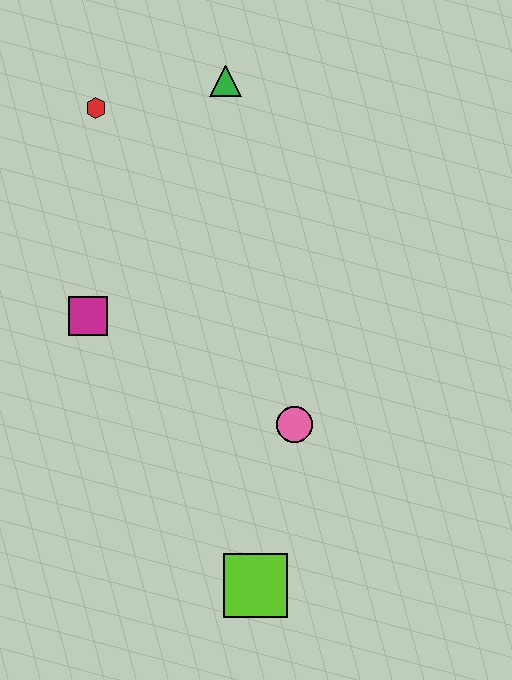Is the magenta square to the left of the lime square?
Yes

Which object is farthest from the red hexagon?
The lime square is farthest from the red hexagon.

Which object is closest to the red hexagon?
The green triangle is closest to the red hexagon.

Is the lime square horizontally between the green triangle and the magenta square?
No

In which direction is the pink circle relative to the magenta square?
The pink circle is to the right of the magenta square.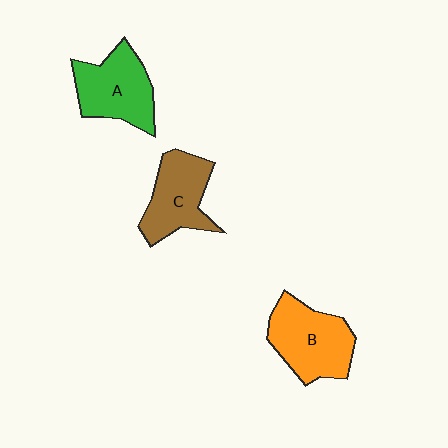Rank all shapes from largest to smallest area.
From largest to smallest: B (orange), A (green), C (brown).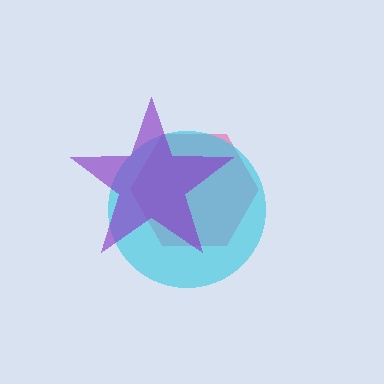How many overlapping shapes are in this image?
There are 3 overlapping shapes in the image.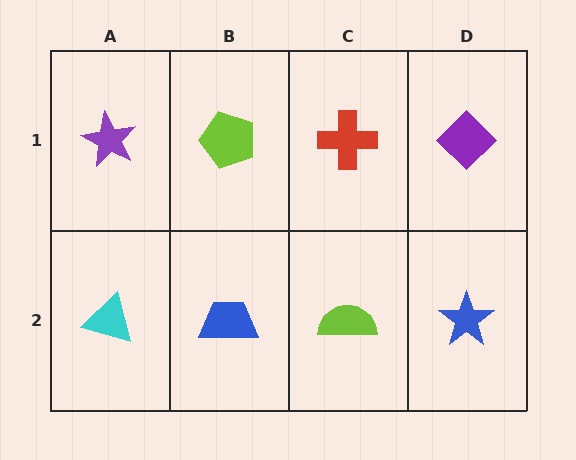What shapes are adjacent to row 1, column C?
A lime semicircle (row 2, column C), a lime pentagon (row 1, column B), a purple diamond (row 1, column D).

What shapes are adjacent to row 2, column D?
A purple diamond (row 1, column D), a lime semicircle (row 2, column C).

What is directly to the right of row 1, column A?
A lime pentagon.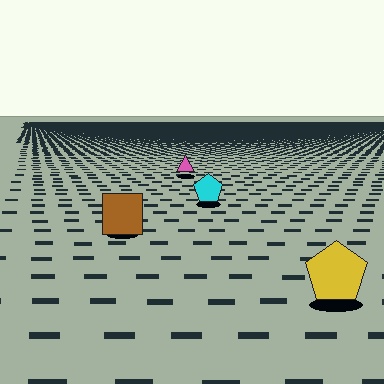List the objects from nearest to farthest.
From nearest to farthest: the yellow pentagon, the brown square, the cyan pentagon, the pink triangle.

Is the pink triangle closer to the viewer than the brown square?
No. The brown square is closer — you can tell from the texture gradient: the ground texture is coarser near it.